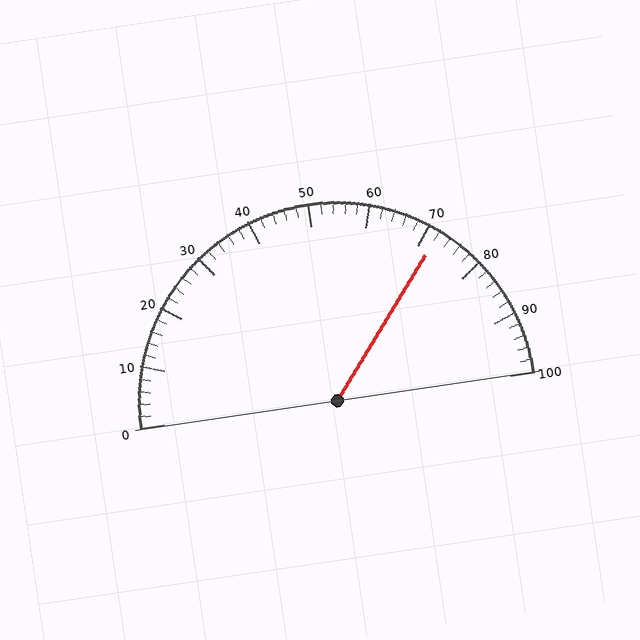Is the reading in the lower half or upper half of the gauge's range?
The reading is in the upper half of the range (0 to 100).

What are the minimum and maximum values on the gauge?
The gauge ranges from 0 to 100.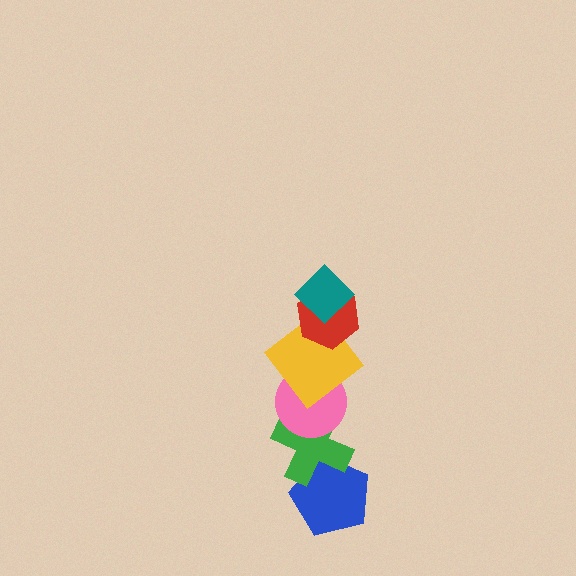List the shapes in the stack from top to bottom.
From top to bottom: the teal diamond, the red hexagon, the yellow diamond, the pink circle, the green cross, the blue pentagon.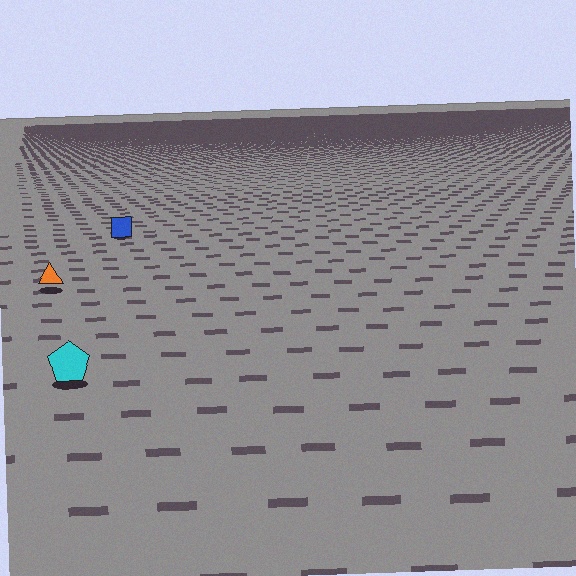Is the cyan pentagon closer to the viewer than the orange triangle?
Yes. The cyan pentagon is closer — you can tell from the texture gradient: the ground texture is coarser near it.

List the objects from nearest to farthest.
From nearest to farthest: the cyan pentagon, the orange triangle, the blue square.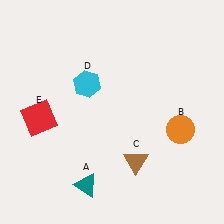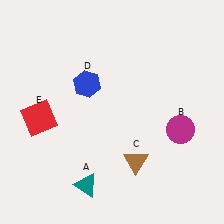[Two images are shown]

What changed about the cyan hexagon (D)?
In Image 1, D is cyan. In Image 2, it changed to blue.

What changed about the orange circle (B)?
In Image 1, B is orange. In Image 2, it changed to magenta.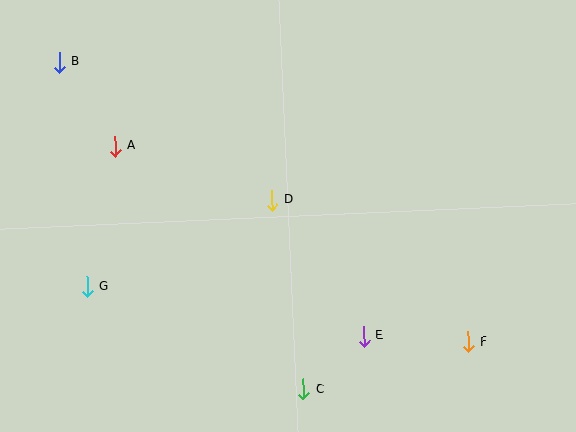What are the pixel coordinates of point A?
Point A is at (115, 146).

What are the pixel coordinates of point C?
Point C is at (303, 389).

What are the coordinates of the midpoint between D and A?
The midpoint between D and A is at (193, 173).